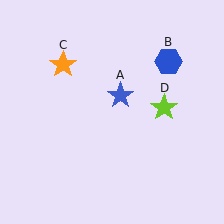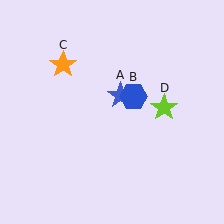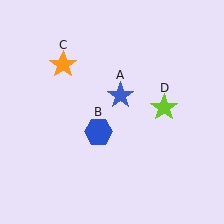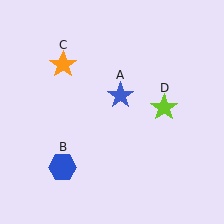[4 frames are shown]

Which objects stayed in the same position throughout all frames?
Blue star (object A) and orange star (object C) and lime star (object D) remained stationary.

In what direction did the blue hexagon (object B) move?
The blue hexagon (object B) moved down and to the left.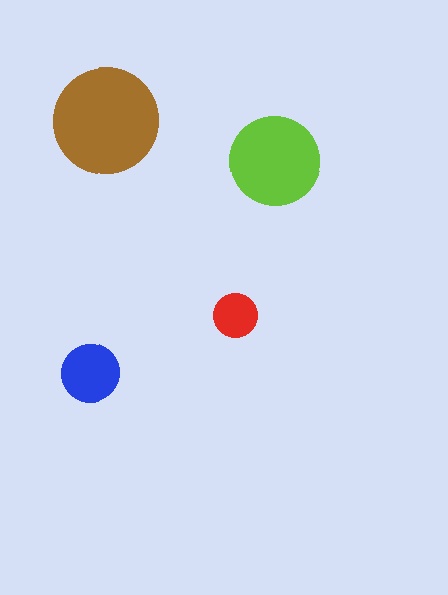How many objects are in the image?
There are 4 objects in the image.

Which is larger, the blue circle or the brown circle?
The brown one.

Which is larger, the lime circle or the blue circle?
The lime one.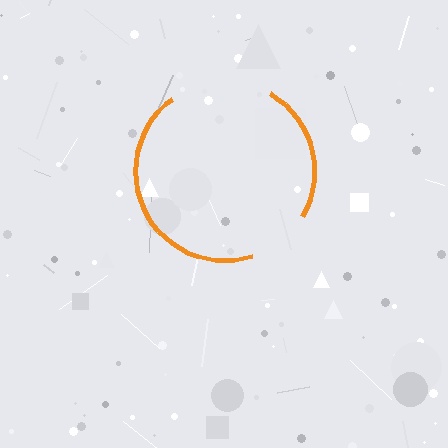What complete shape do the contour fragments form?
The contour fragments form a circle.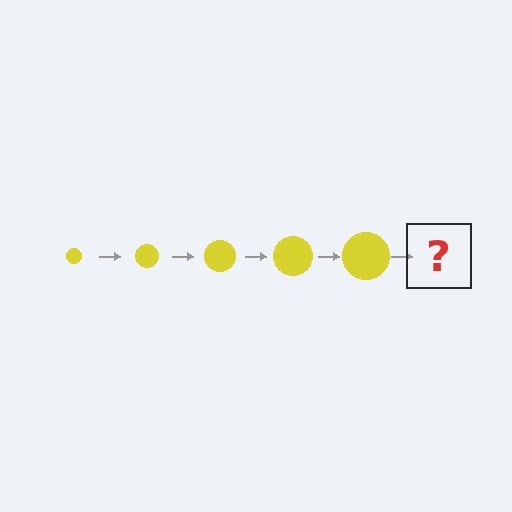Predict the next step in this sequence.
The next step is a yellow circle, larger than the previous one.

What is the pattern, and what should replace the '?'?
The pattern is that the circle gets progressively larger each step. The '?' should be a yellow circle, larger than the previous one.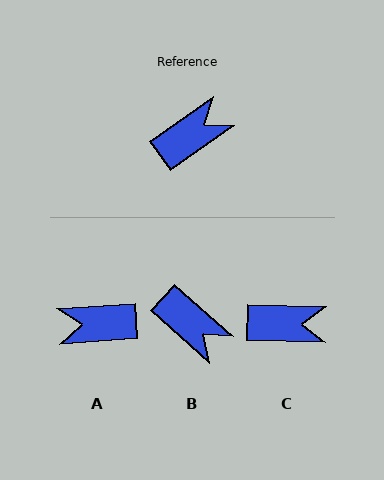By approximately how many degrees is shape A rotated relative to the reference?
Approximately 149 degrees counter-clockwise.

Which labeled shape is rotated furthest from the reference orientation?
A, about 149 degrees away.